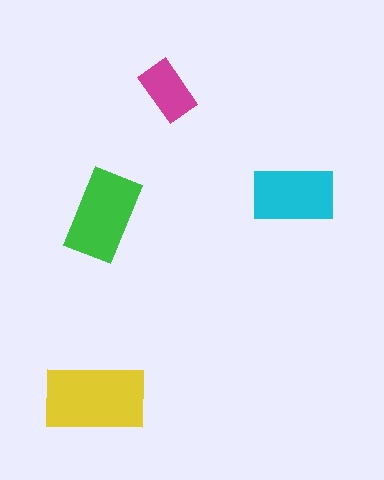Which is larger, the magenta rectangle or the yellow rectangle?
The yellow one.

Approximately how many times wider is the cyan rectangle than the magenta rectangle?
About 1.5 times wider.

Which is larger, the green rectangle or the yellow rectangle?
The yellow one.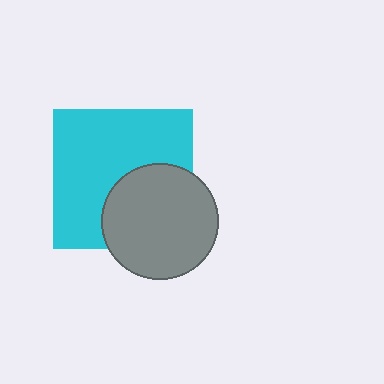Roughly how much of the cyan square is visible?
About half of it is visible (roughly 64%).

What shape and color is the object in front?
The object in front is a gray circle.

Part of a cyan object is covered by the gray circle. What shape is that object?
It is a square.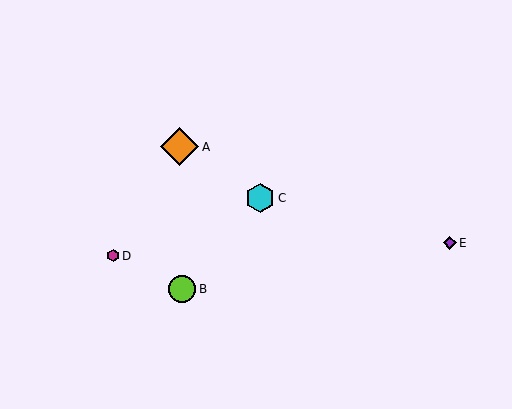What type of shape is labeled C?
Shape C is a cyan hexagon.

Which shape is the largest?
The orange diamond (labeled A) is the largest.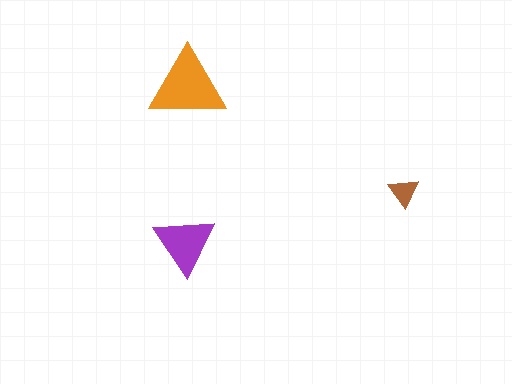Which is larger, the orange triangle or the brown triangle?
The orange one.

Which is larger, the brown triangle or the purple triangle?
The purple one.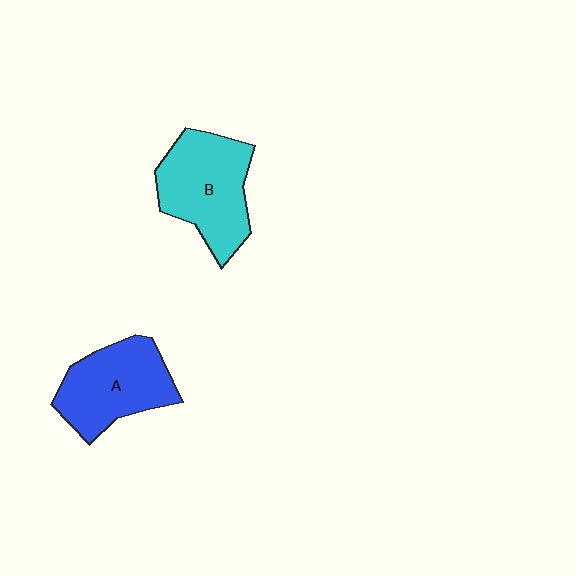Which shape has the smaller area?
Shape A (blue).